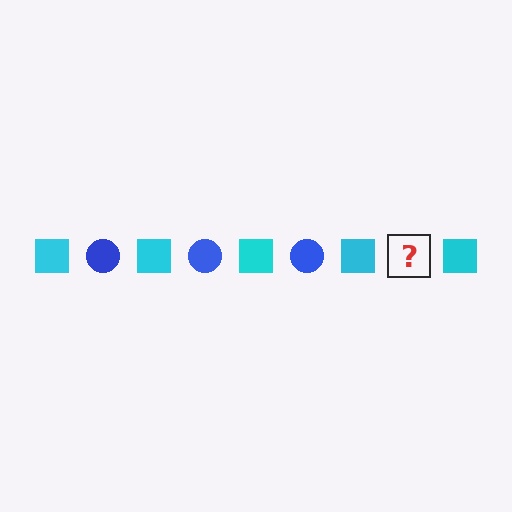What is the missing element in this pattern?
The missing element is a blue circle.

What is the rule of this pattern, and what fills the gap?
The rule is that the pattern alternates between cyan square and blue circle. The gap should be filled with a blue circle.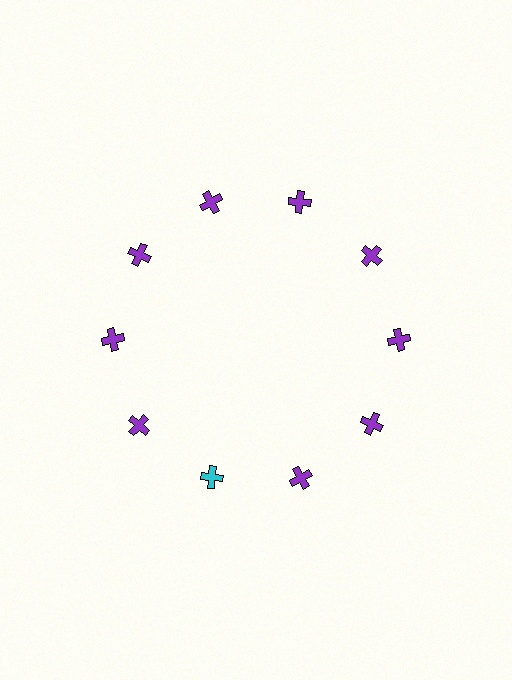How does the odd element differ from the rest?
It has a different color: cyan instead of purple.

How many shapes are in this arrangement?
There are 10 shapes arranged in a ring pattern.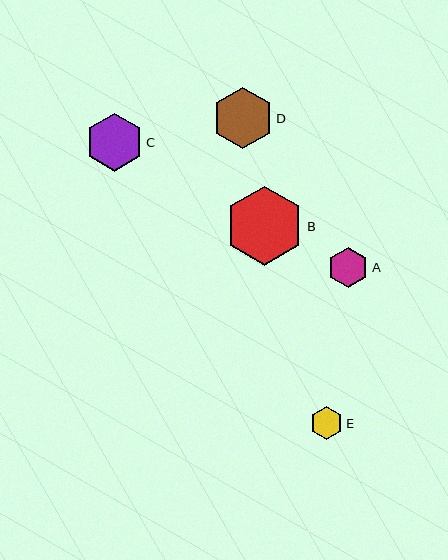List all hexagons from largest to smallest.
From largest to smallest: B, D, C, A, E.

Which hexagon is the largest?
Hexagon B is the largest with a size of approximately 79 pixels.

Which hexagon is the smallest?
Hexagon E is the smallest with a size of approximately 33 pixels.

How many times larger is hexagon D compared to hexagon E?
Hexagon D is approximately 1.9 times the size of hexagon E.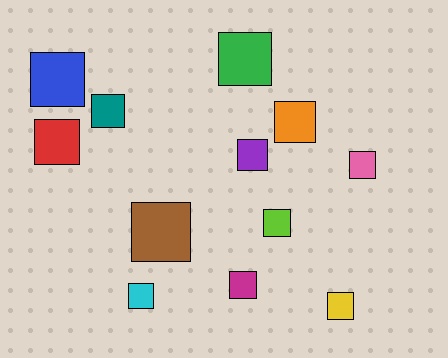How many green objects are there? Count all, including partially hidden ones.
There is 1 green object.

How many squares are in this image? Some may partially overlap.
There are 12 squares.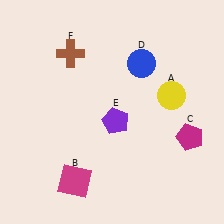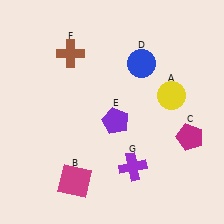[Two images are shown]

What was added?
A purple cross (G) was added in Image 2.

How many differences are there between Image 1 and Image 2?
There is 1 difference between the two images.